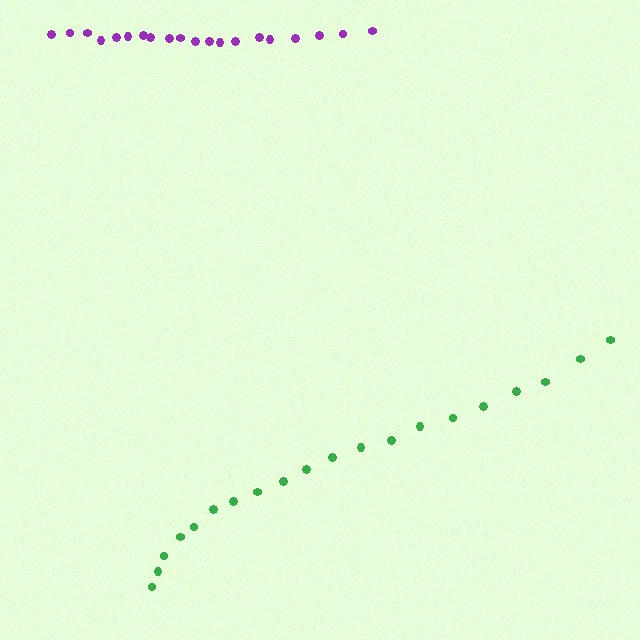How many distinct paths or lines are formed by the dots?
There are 2 distinct paths.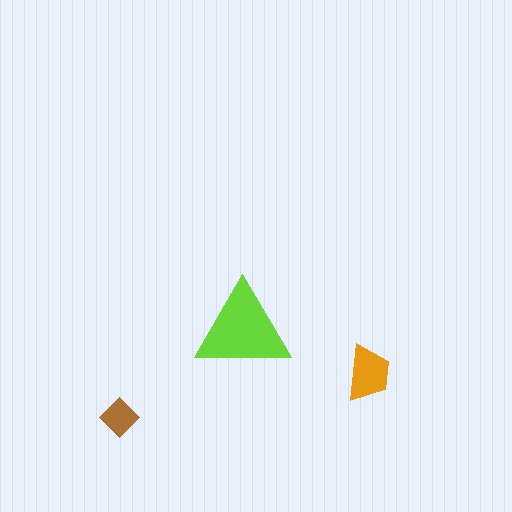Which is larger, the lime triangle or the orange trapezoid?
The lime triangle.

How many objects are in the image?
There are 3 objects in the image.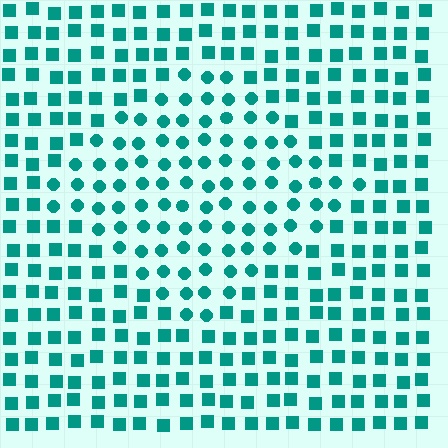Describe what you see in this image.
The image is filled with small teal elements arranged in a uniform grid. A diamond-shaped region contains circles, while the surrounding area contains squares. The boundary is defined purely by the change in element shape.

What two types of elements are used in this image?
The image uses circles inside the diamond region and squares outside it.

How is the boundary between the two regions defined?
The boundary is defined by a change in element shape: circles inside vs. squares outside. All elements share the same color and spacing.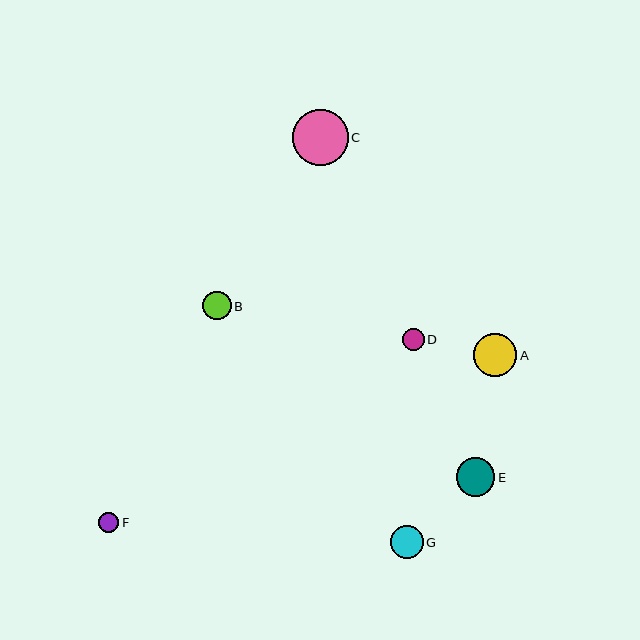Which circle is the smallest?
Circle F is the smallest with a size of approximately 20 pixels.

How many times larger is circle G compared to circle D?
Circle G is approximately 1.5 times the size of circle D.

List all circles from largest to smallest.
From largest to smallest: C, A, E, G, B, D, F.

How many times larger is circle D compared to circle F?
Circle D is approximately 1.1 times the size of circle F.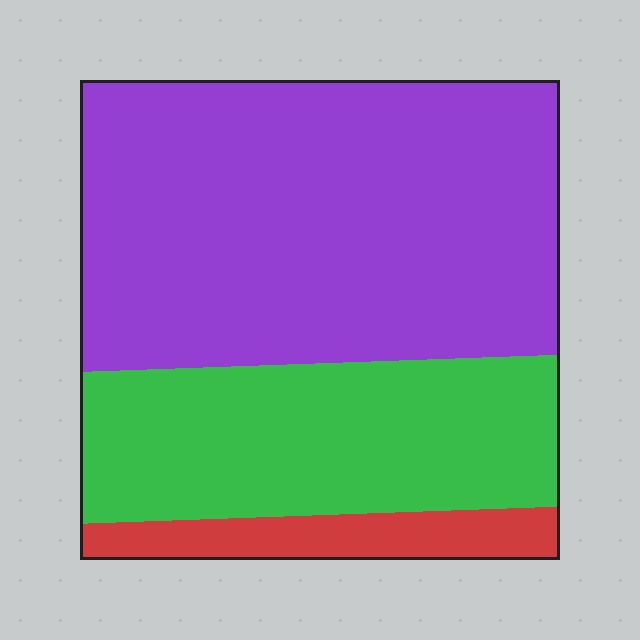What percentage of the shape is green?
Green covers about 30% of the shape.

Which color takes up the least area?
Red, at roughly 10%.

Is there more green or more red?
Green.